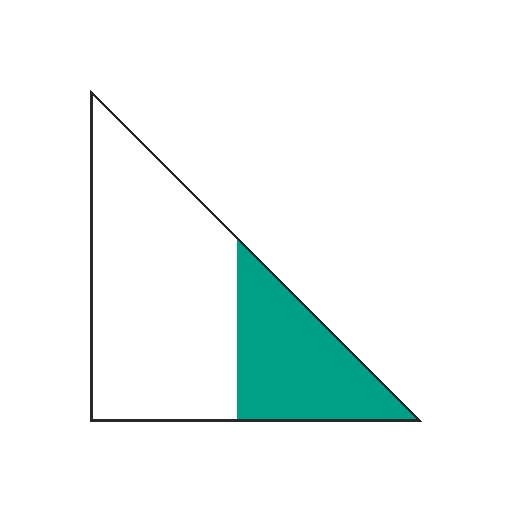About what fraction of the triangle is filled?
About one third (1/3).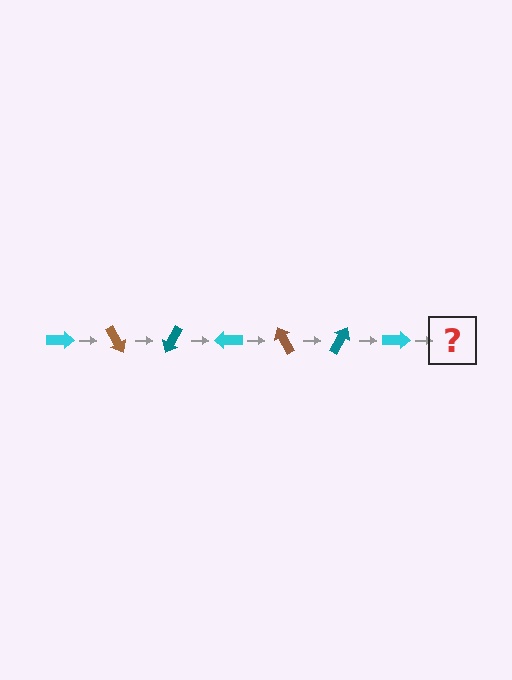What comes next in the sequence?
The next element should be a brown arrow, rotated 420 degrees from the start.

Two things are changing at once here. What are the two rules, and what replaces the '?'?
The two rules are that it rotates 60 degrees each step and the color cycles through cyan, brown, and teal. The '?' should be a brown arrow, rotated 420 degrees from the start.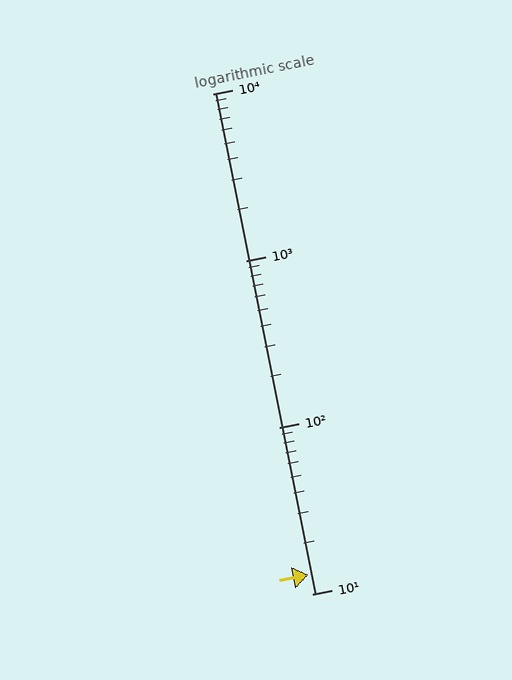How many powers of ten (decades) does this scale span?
The scale spans 3 decades, from 10 to 10000.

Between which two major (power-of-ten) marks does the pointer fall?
The pointer is between 10 and 100.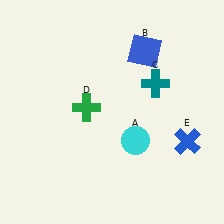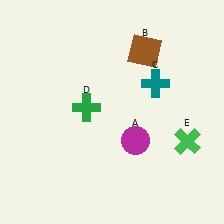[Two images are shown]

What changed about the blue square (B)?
In Image 1, B is blue. In Image 2, it changed to brown.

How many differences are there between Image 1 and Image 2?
There are 3 differences between the two images.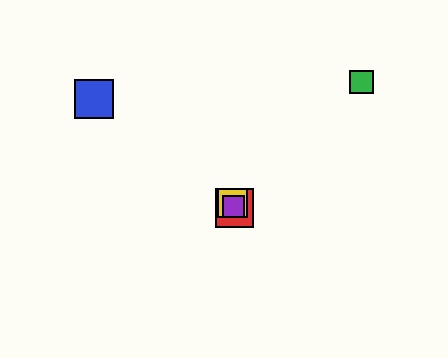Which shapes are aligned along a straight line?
The red square, the yellow square, the purple square are aligned along a straight line.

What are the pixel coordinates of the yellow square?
The yellow square is at (232, 203).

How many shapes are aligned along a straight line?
3 shapes (the red square, the yellow square, the purple square) are aligned along a straight line.